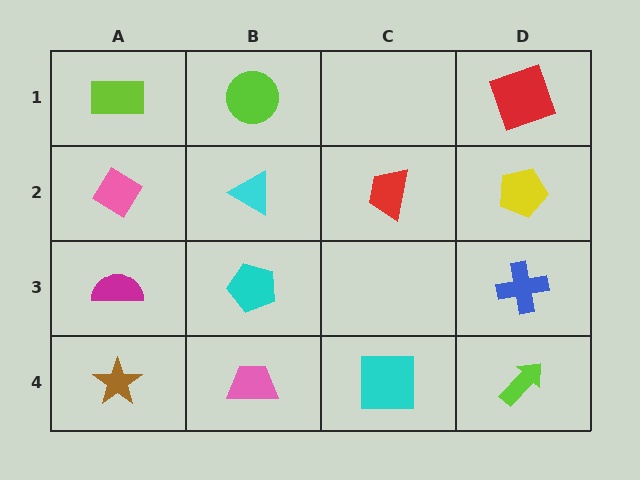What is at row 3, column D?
A blue cross.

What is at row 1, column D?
A red square.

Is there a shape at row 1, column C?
No, that cell is empty.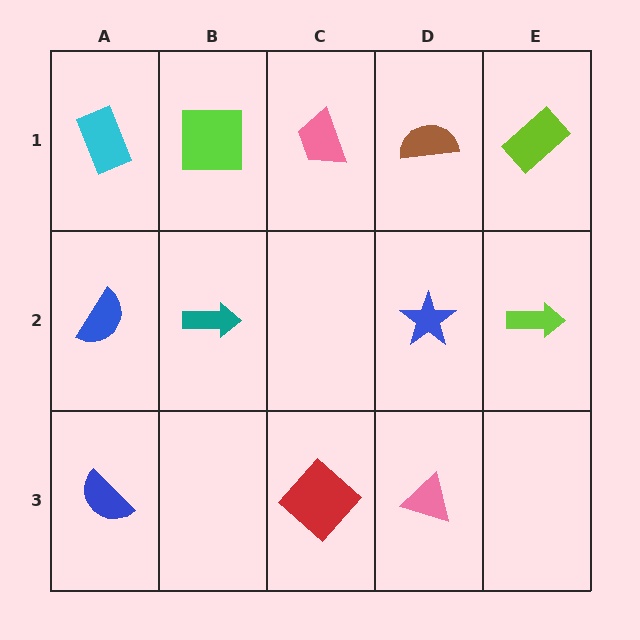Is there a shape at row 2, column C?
No, that cell is empty.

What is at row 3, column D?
A pink triangle.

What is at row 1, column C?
A pink trapezoid.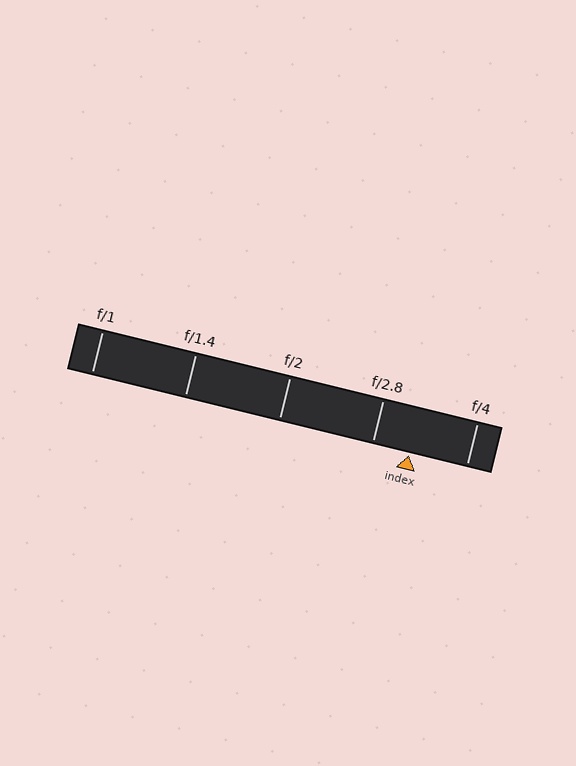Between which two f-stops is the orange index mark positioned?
The index mark is between f/2.8 and f/4.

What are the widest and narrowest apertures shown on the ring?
The widest aperture shown is f/1 and the narrowest is f/4.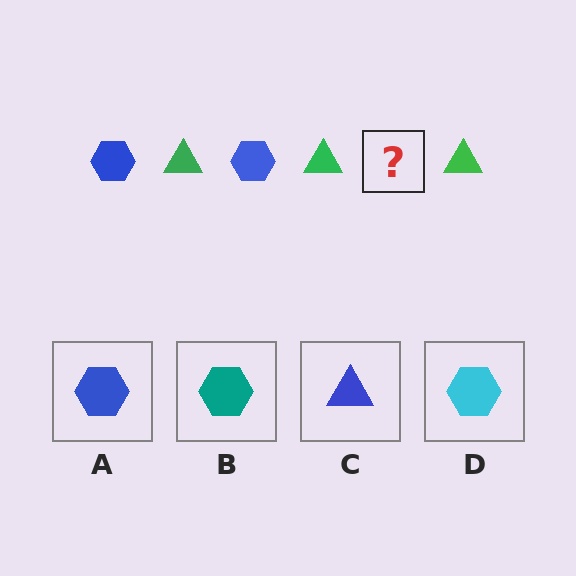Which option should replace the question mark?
Option A.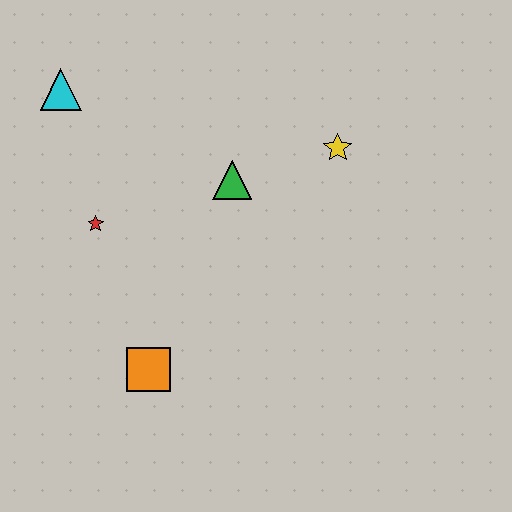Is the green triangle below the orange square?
No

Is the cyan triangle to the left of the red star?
Yes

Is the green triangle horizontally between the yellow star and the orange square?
Yes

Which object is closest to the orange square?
The red star is closest to the orange square.